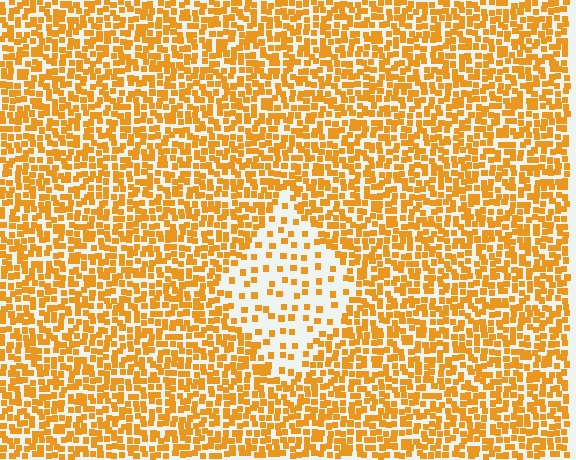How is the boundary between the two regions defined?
The boundary is defined by a change in element density (approximately 2.9x ratio). All elements are the same color, size, and shape.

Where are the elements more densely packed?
The elements are more densely packed outside the diamond boundary.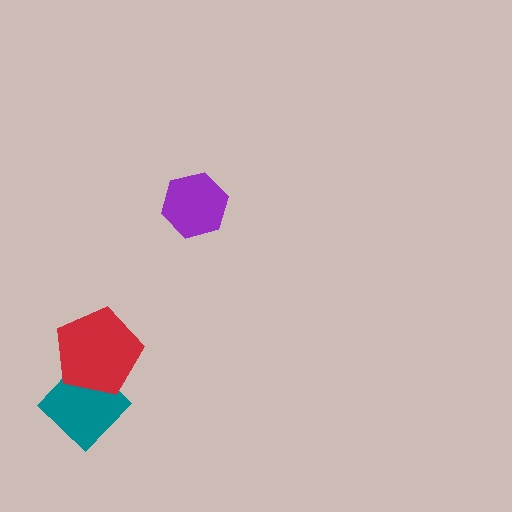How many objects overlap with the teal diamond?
1 object overlaps with the teal diamond.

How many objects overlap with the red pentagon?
1 object overlaps with the red pentagon.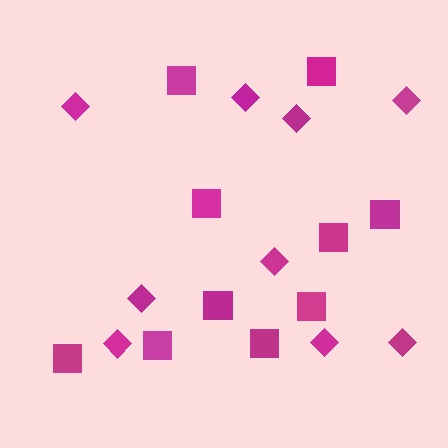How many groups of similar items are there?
There are 2 groups: one group of squares (10) and one group of diamonds (9).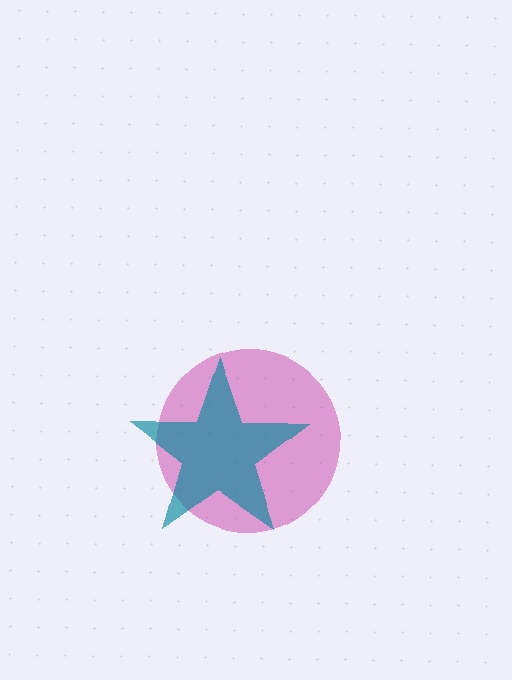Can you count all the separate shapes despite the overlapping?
Yes, there are 2 separate shapes.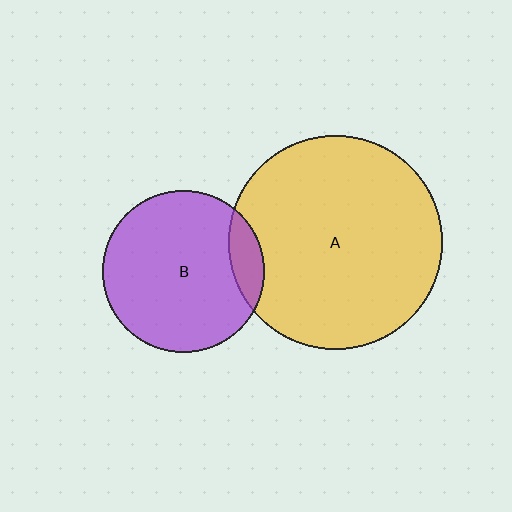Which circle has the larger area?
Circle A (yellow).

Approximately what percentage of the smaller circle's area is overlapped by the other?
Approximately 10%.